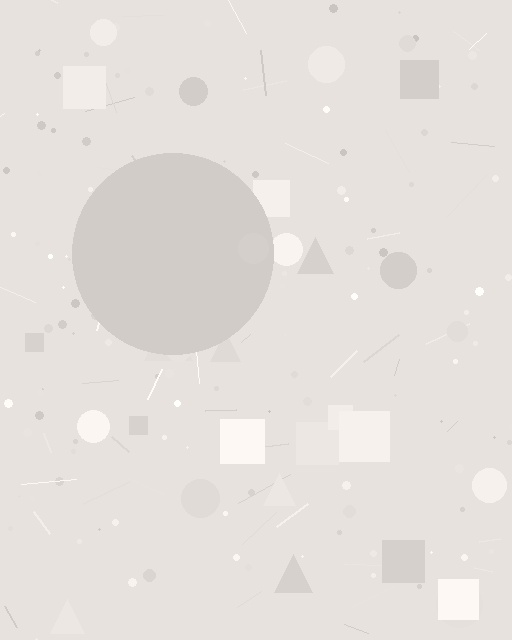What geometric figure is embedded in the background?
A circle is embedded in the background.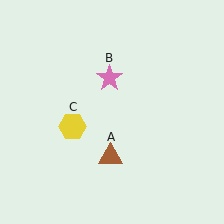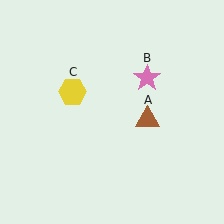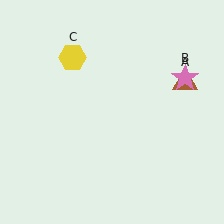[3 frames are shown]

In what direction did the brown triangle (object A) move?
The brown triangle (object A) moved up and to the right.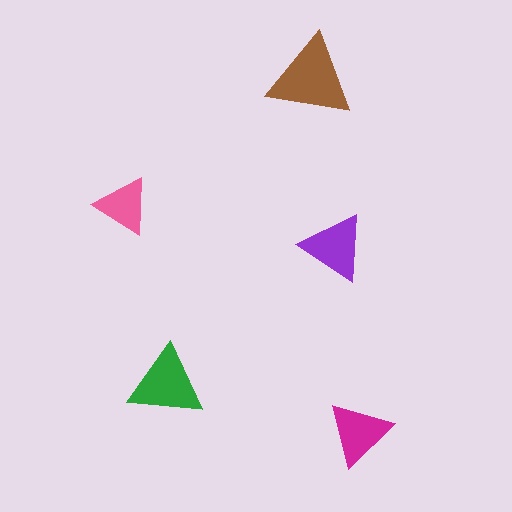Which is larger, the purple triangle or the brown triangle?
The brown one.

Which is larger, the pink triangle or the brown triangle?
The brown one.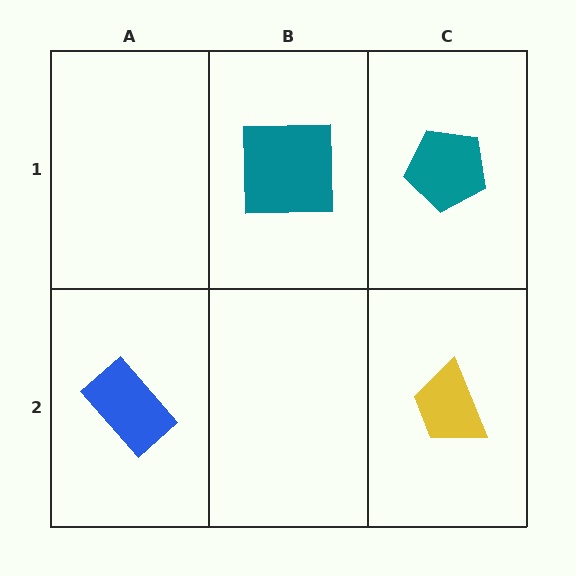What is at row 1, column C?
A teal pentagon.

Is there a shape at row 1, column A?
No, that cell is empty.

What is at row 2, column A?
A blue rectangle.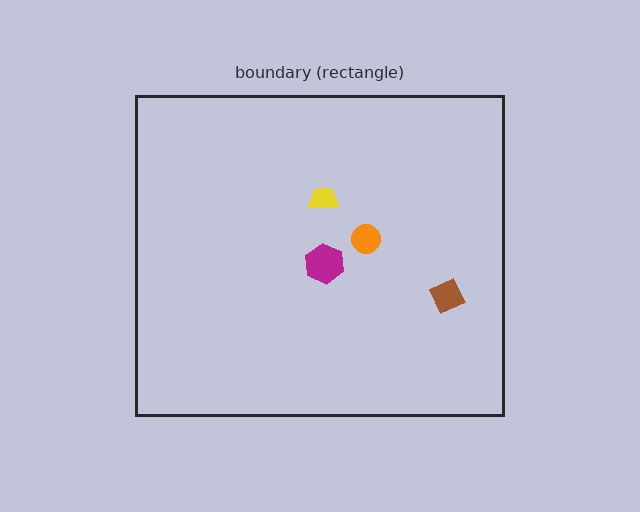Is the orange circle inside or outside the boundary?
Inside.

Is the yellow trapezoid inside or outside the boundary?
Inside.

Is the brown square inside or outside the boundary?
Inside.